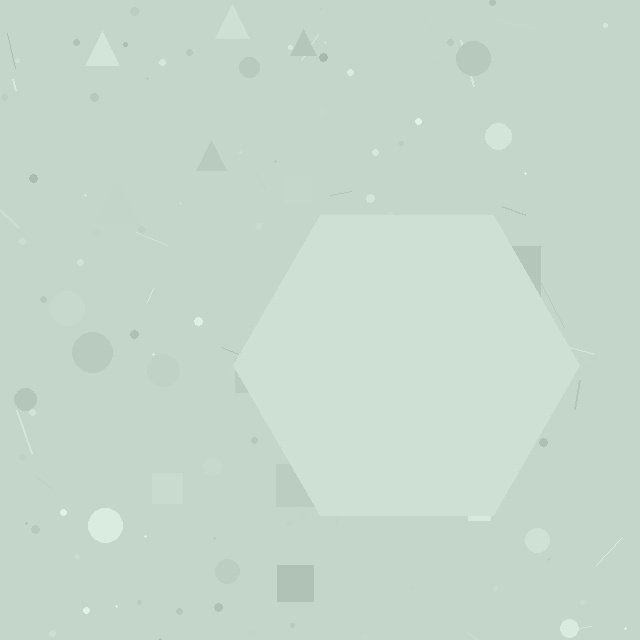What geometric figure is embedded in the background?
A hexagon is embedded in the background.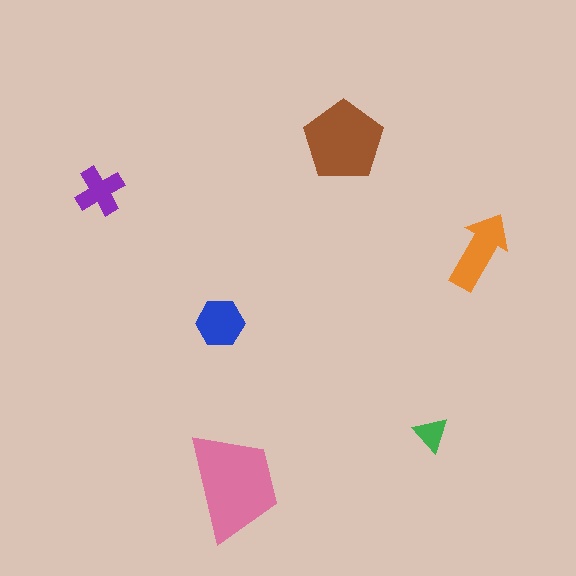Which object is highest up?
The brown pentagon is topmost.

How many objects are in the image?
There are 6 objects in the image.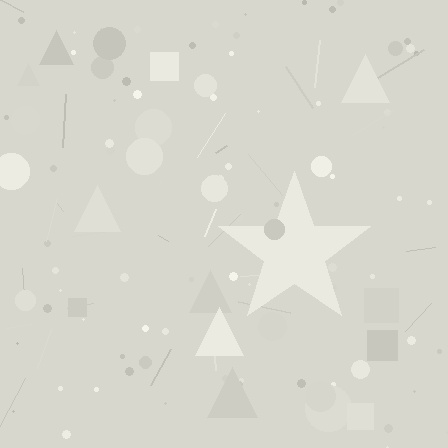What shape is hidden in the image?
A star is hidden in the image.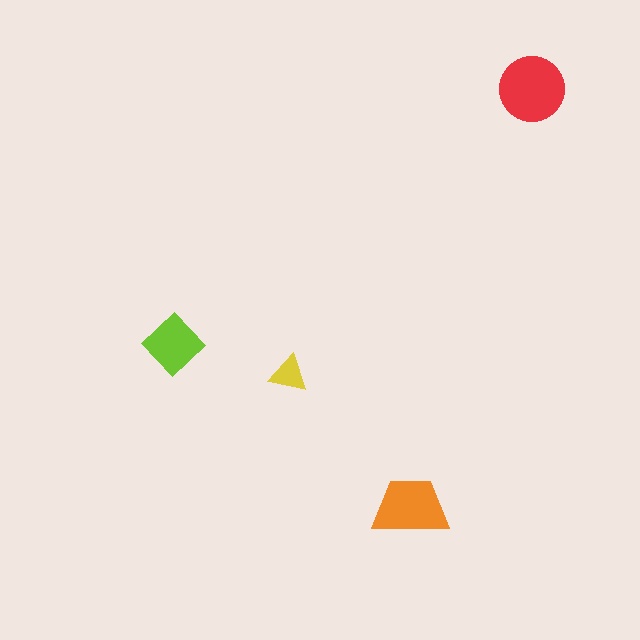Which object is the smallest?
The yellow triangle.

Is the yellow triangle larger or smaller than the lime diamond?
Smaller.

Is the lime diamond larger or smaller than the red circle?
Smaller.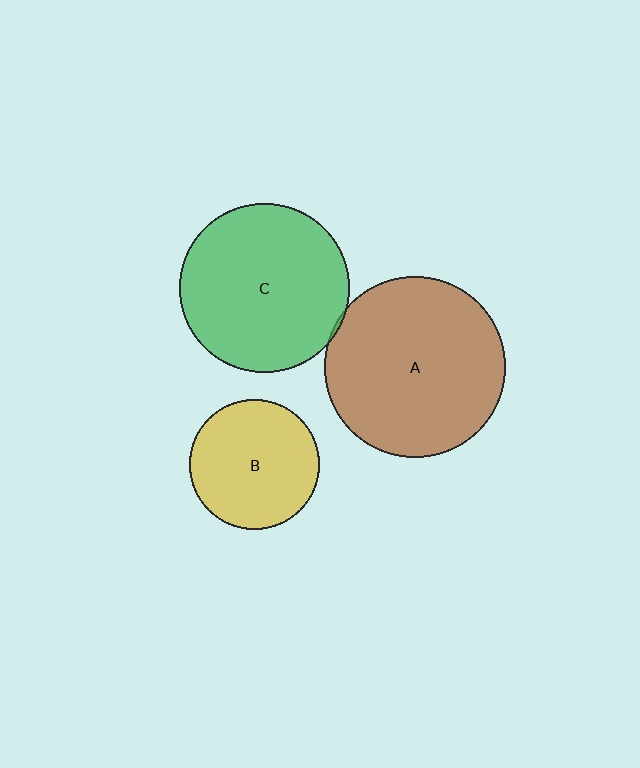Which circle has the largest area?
Circle A (brown).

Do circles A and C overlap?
Yes.